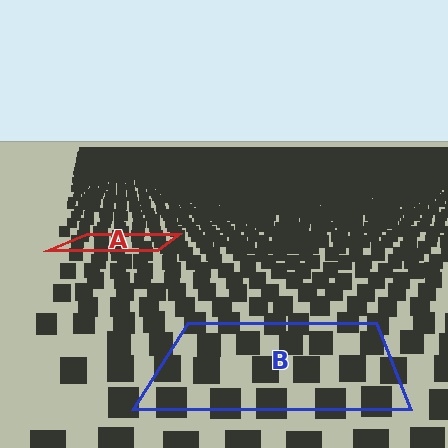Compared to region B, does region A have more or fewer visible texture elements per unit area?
Region A has more texture elements per unit area — they are packed more densely because it is farther away.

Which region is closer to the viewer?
Region B is closer. The texture elements there are larger and more spread out.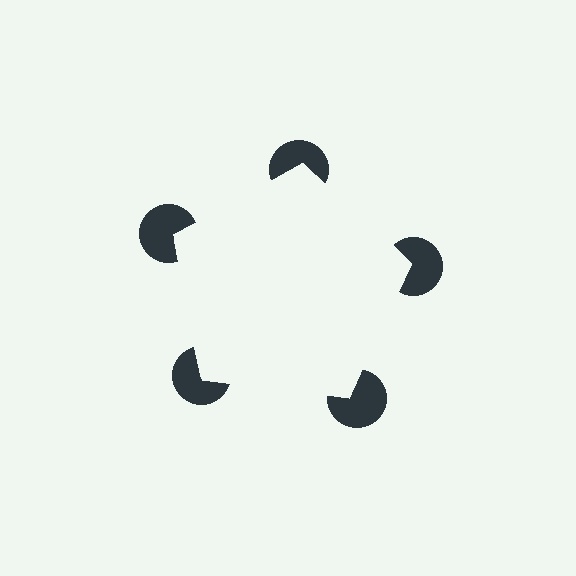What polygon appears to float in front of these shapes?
An illusory pentagon — its edges are inferred from the aligned wedge cuts in the pac-man discs, not physically drawn.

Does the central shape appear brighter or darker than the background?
It typically appears slightly brighter than the background, even though no actual brightness change is drawn.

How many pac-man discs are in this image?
There are 5 — one at each vertex of the illusory pentagon.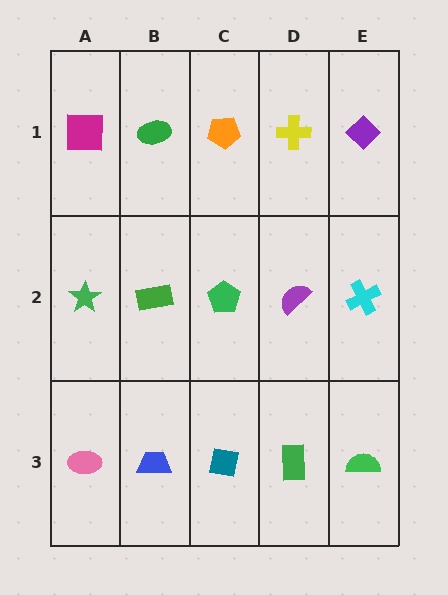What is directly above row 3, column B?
A green rectangle.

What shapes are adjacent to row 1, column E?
A cyan cross (row 2, column E), a yellow cross (row 1, column D).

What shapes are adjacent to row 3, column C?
A green pentagon (row 2, column C), a blue trapezoid (row 3, column B), a green rectangle (row 3, column D).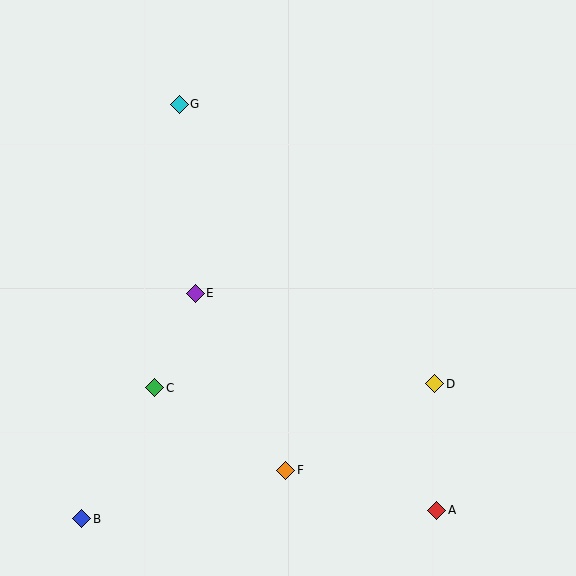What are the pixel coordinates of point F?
Point F is at (286, 470).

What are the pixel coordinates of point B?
Point B is at (82, 519).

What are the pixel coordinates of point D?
Point D is at (435, 384).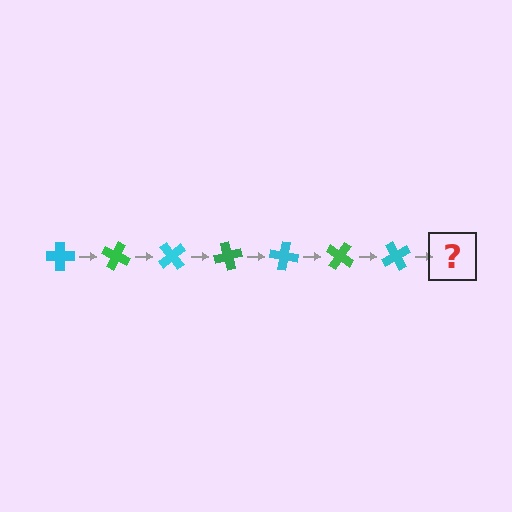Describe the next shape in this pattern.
It should be a green cross, rotated 175 degrees from the start.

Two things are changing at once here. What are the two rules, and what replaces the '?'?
The two rules are that it rotates 25 degrees each step and the color cycles through cyan and green. The '?' should be a green cross, rotated 175 degrees from the start.